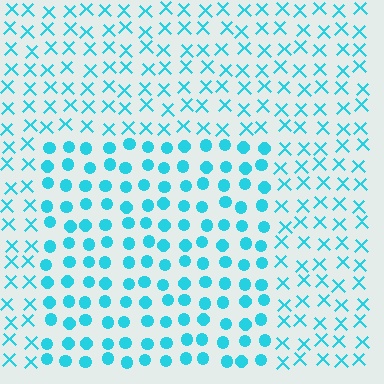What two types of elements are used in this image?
The image uses circles inside the rectangle region and X marks outside it.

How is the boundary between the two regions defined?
The boundary is defined by a change in element shape: circles inside vs. X marks outside. All elements share the same color and spacing.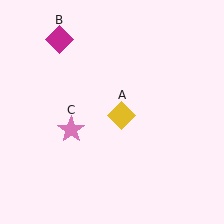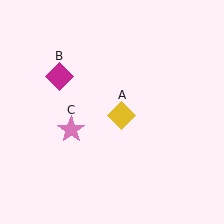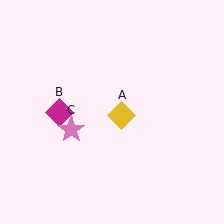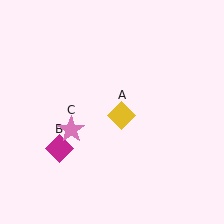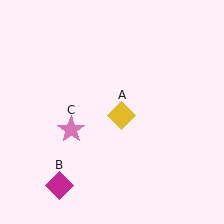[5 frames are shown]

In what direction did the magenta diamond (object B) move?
The magenta diamond (object B) moved down.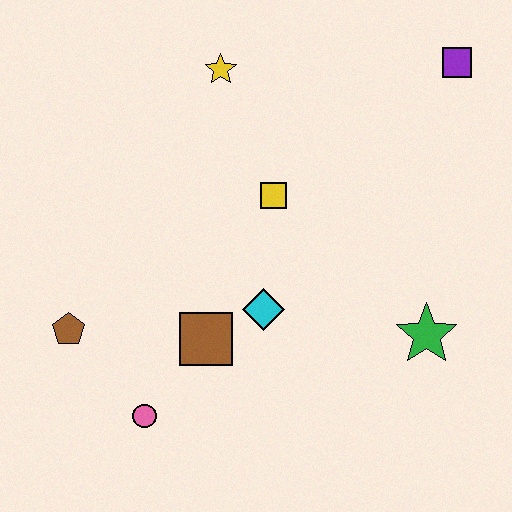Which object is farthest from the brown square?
The purple square is farthest from the brown square.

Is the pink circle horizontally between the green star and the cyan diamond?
No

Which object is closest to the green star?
The cyan diamond is closest to the green star.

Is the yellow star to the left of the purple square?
Yes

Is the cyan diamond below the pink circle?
No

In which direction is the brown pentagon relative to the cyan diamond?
The brown pentagon is to the left of the cyan diamond.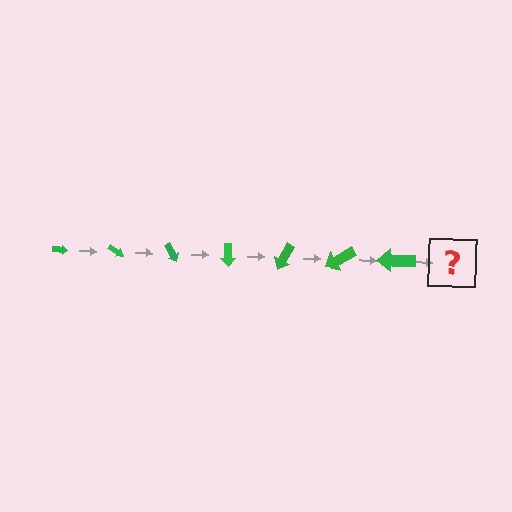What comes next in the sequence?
The next element should be an arrow, larger than the previous one and rotated 210 degrees from the start.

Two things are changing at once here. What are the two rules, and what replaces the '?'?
The two rules are that the arrow grows larger each step and it rotates 30 degrees each step. The '?' should be an arrow, larger than the previous one and rotated 210 degrees from the start.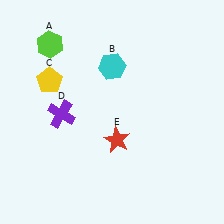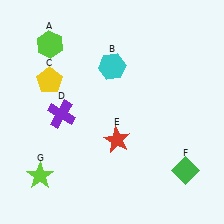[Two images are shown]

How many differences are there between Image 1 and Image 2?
There are 2 differences between the two images.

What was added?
A green diamond (F), a lime star (G) were added in Image 2.